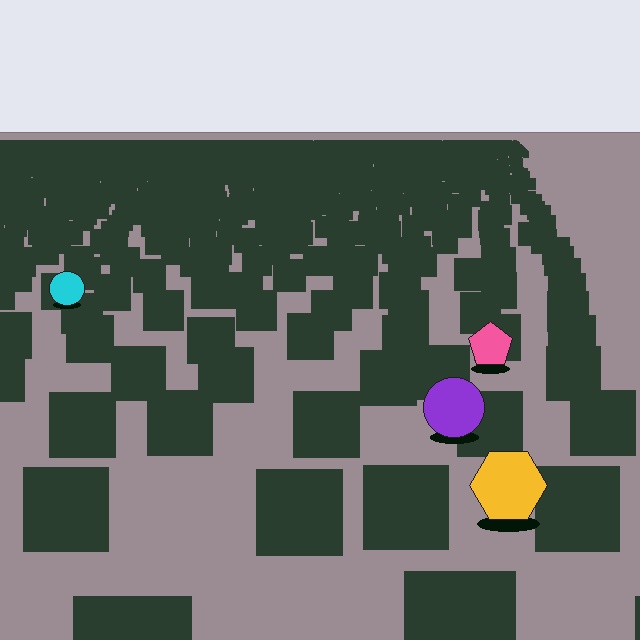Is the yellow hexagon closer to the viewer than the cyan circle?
Yes. The yellow hexagon is closer — you can tell from the texture gradient: the ground texture is coarser near it.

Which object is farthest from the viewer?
The cyan circle is farthest from the viewer. It appears smaller and the ground texture around it is denser.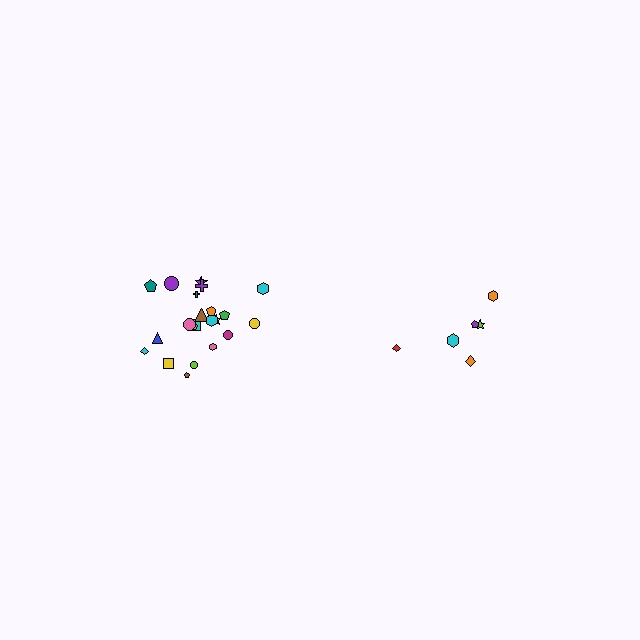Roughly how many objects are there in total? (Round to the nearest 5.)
Roughly 30 objects in total.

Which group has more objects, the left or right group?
The left group.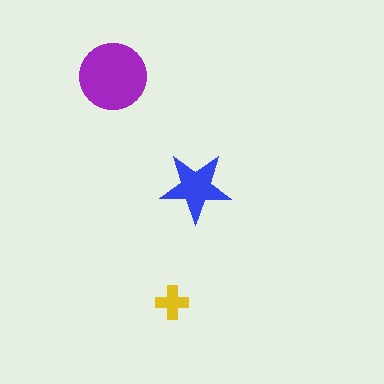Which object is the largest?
The purple circle.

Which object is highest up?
The purple circle is topmost.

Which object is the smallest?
The yellow cross.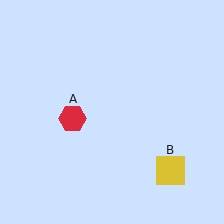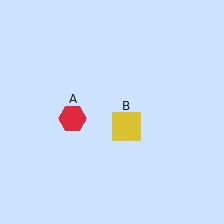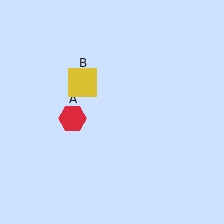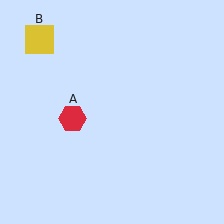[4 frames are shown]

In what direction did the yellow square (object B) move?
The yellow square (object B) moved up and to the left.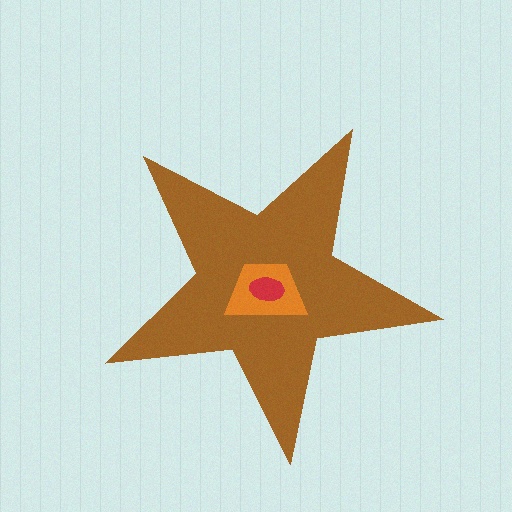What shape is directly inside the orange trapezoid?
The red ellipse.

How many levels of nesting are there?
3.